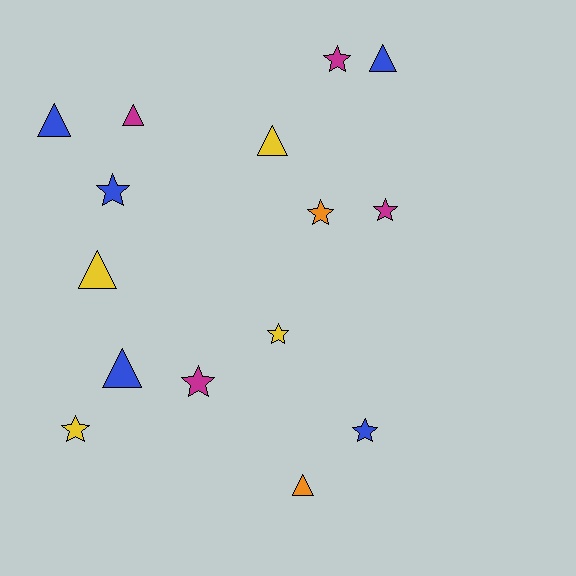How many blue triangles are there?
There are 3 blue triangles.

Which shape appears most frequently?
Star, with 8 objects.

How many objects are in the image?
There are 15 objects.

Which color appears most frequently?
Blue, with 5 objects.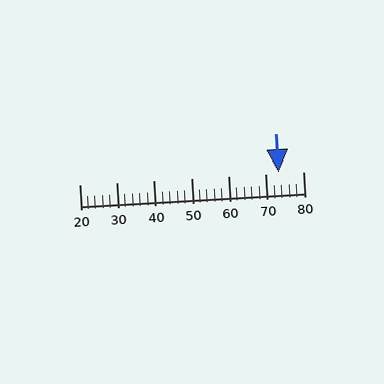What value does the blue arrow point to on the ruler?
The blue arrow points to approximately 74.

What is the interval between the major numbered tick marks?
The major tick marks are spaced 10 units apart.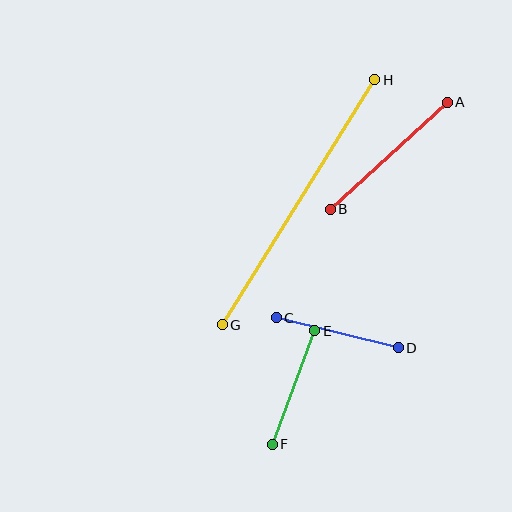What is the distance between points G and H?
The distance is approximately 289 pixels.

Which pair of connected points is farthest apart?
Points G and H are farthest apart.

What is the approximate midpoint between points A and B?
The midpoint is at approximately (389, 156) pixels.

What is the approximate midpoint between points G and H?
The midpoint is at approximately (299, 202) pixels.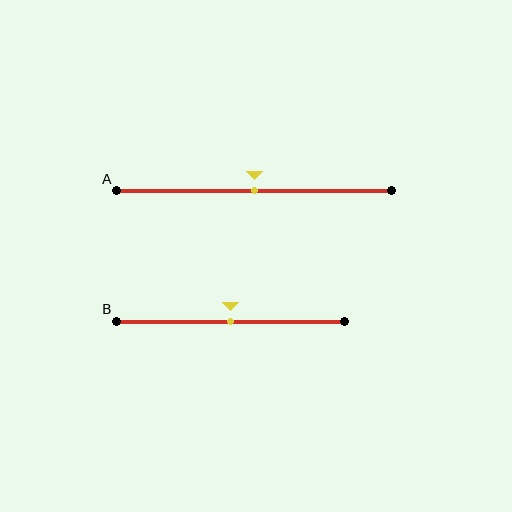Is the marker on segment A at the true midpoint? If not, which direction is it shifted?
Yes, the marker on segment A is at the true midpoint.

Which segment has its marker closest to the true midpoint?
Segment A has its marker closest to the true midpoint.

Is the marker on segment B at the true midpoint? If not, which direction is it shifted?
Yes, the marker on segment B is at the true midpoint.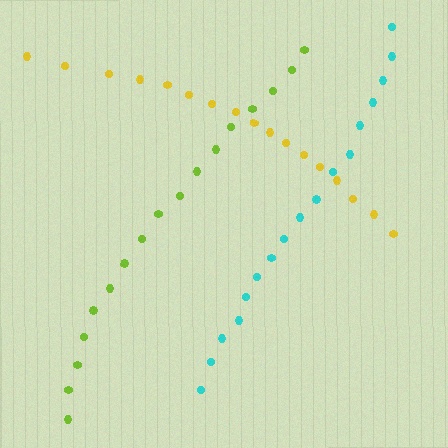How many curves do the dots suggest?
There are 3 distinct paths.